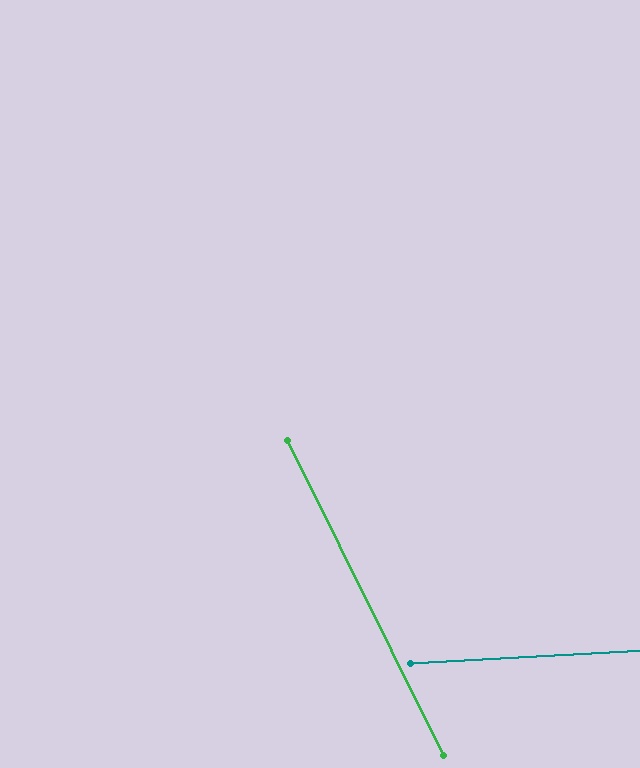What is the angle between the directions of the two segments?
Approximately 67 degrees.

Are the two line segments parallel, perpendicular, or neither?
Neither parallel nor perpendicular — they differ by about 67°.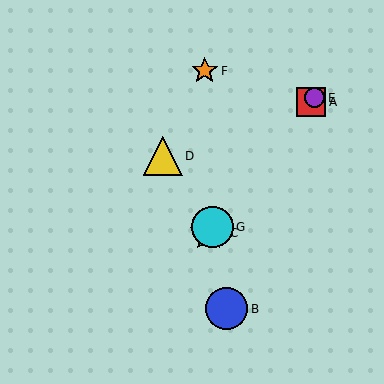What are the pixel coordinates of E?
Object E is at (315, 98).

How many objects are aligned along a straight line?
4 objects (A, C, E, G) are aligned along a straight line.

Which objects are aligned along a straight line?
Objects A, C, E, G are aligned along a straight line.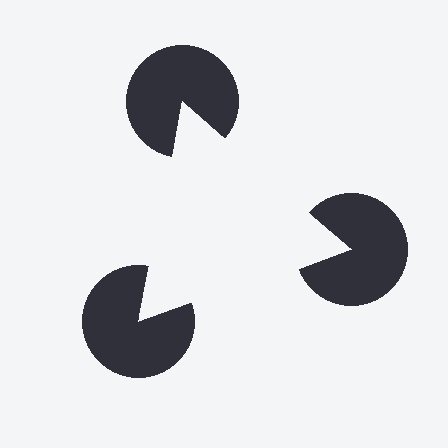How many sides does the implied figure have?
3 sides.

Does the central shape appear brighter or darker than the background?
It typically appears slightly brighter than the background, even though no actual brightness change is drawn.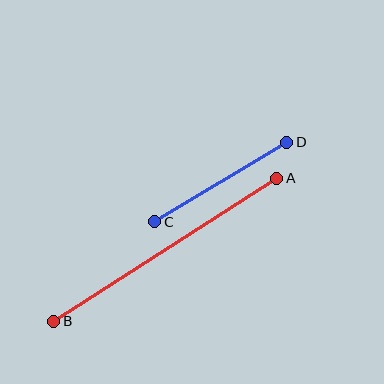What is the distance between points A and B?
The distance is approximately 265 pixels.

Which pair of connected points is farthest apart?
Points A and B are farthest apart.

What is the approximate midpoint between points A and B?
The midpoint is at approximately (165, 250) pixels.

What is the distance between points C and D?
The distance is approximately 154 pixels.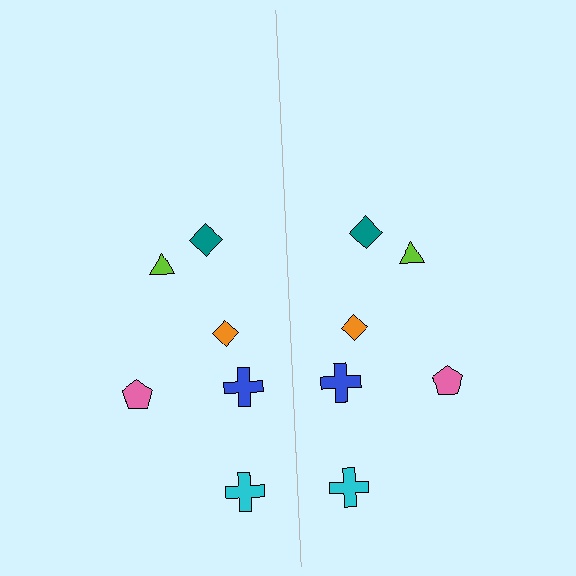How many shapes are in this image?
There are 12 shapes in this image.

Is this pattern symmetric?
Yes, this pattern has bilateral (reflection) symmetry.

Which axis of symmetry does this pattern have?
The pattern has a vertical axis of symmetry running through the center of the image.